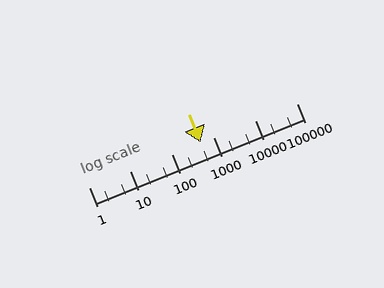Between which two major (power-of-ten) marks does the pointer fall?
The pointer is between 100 and 1000.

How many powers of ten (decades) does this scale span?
The scale spans 5 decades, from 1 to 100000.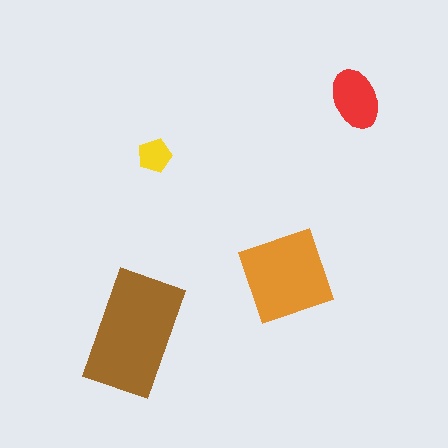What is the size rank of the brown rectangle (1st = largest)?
1st.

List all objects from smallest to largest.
The yellow pentagon, the red ellipse, the orange diamond, the brown rectangle.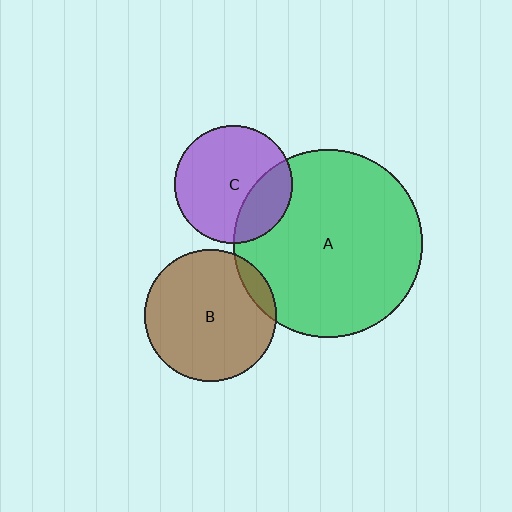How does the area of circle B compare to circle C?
Approximately 1.3 times.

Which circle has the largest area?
Circle A (green).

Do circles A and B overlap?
Yes.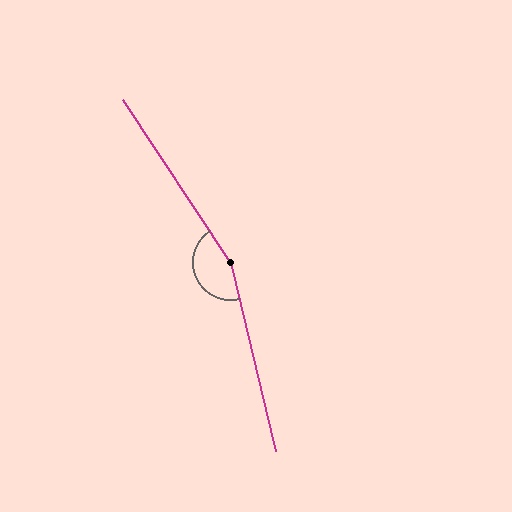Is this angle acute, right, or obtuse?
It is obtuse.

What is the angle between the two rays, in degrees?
Approximately 160 degrees.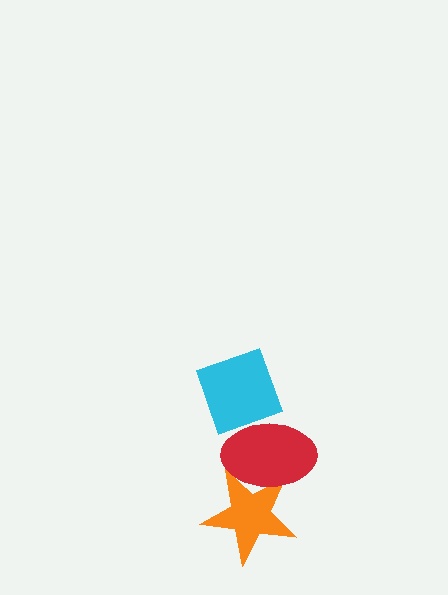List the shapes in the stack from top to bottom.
From top to bottom: the cyan diamond, the red ellipse, the orange star.